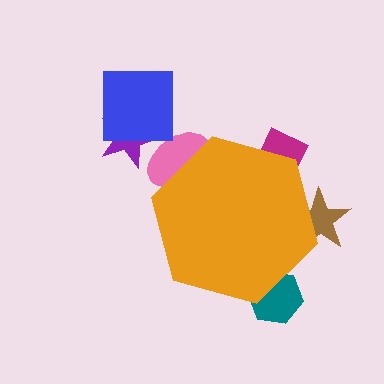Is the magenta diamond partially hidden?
Yes, the magenta diamond is partially hidden behind the orange hexagon.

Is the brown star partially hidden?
Yes, the brown star is partially hidden behind the orange hexagon.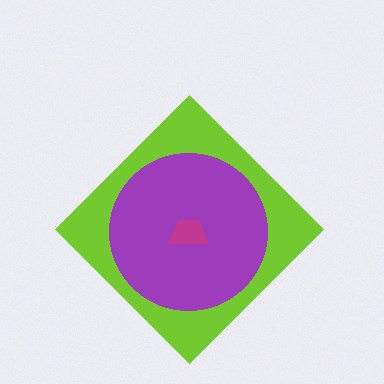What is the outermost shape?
The lime diamond.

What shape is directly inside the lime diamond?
The purple circle.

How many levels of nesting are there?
3.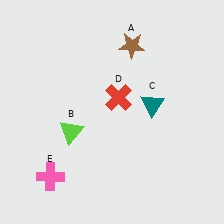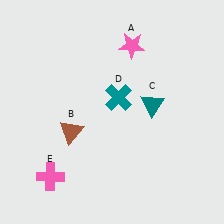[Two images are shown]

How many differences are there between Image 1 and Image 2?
There are 3 differences between the two images.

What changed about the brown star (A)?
In Image 1, A is brown. In Image 2, it changed to pink.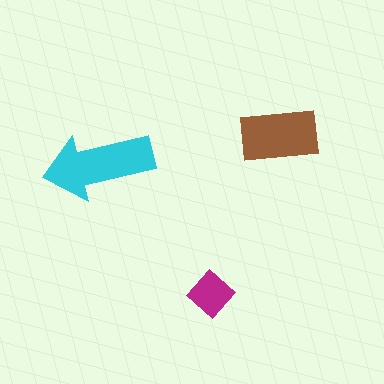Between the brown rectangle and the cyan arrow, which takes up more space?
The cyan arrow.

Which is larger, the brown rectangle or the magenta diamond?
The brown rectangle.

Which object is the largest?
The cyan arrow.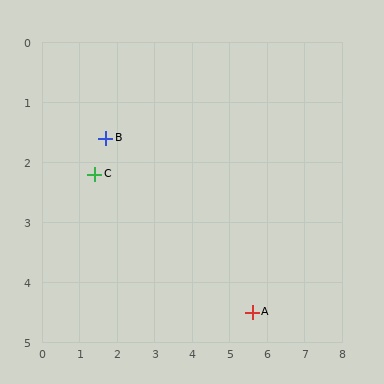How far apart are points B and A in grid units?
Points B and A are about 4.9 grid units apart.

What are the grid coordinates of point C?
Point C is at approximately (1.4, 2.2).